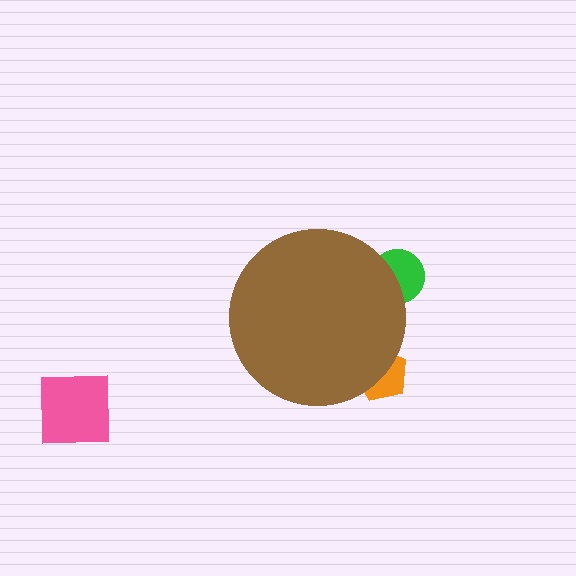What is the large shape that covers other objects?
A brown circle.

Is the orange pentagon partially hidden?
Yes, the orange pentagon is partially hidden behind the brown circle.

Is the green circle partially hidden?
Yes, the green circle is partially hidden behind the brown circle.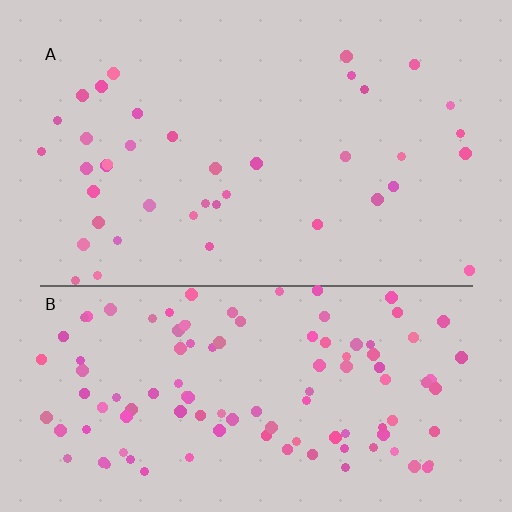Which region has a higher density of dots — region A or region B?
B (the bottom).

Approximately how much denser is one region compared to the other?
Approximately 2.9× — region B over region A.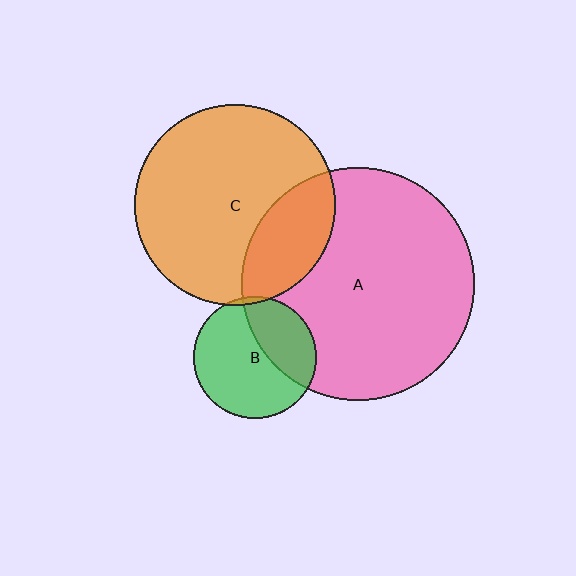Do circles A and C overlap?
Yes.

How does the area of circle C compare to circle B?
Approximately 2.7 times.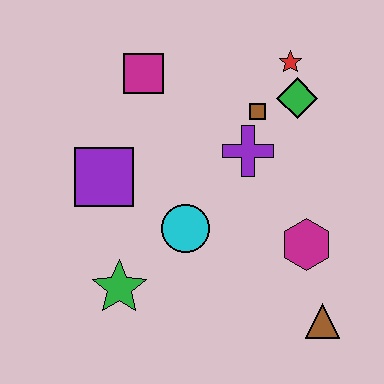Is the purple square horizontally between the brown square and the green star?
No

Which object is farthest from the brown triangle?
The magenta square is farthest from the brown triangle.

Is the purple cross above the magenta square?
No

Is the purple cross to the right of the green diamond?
No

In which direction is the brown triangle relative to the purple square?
The brown triangle is to the right of the purple square.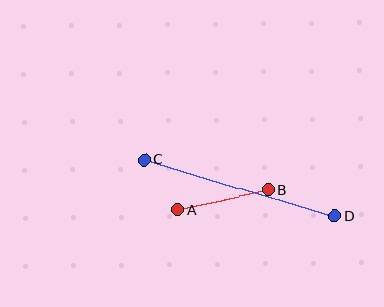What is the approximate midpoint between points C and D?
The midpoint is at approximately (240, 188) pixels.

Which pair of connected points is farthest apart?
Points C and D are farthest apart.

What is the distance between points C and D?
The distance is approximately 198 pixels.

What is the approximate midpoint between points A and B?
The midpoint is at approximately (223, 200) pixels.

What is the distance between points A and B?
The distance is approximately 93 pixels.